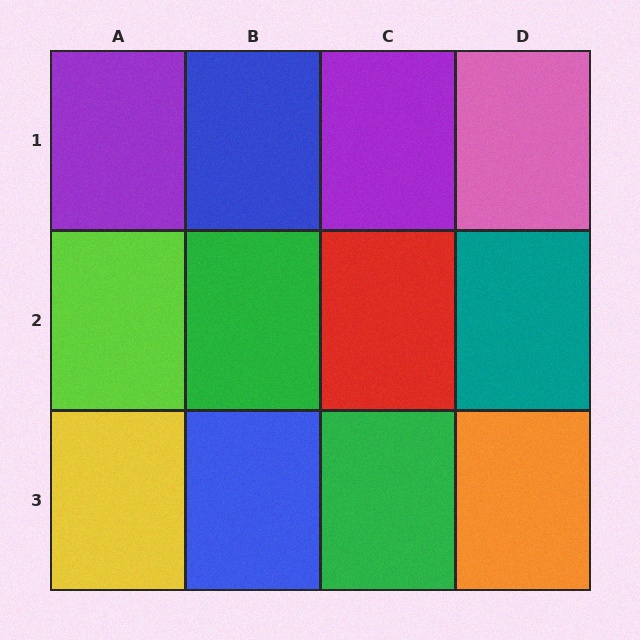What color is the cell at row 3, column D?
Orange.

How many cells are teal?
1 cell is teal.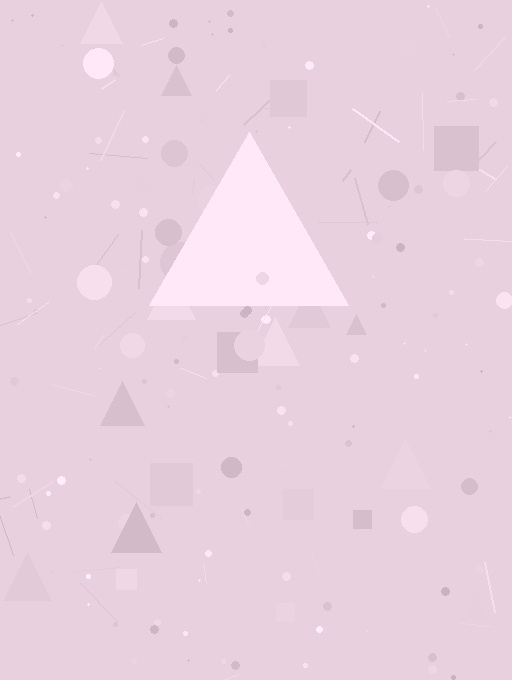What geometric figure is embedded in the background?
A triangle is embedded in the background.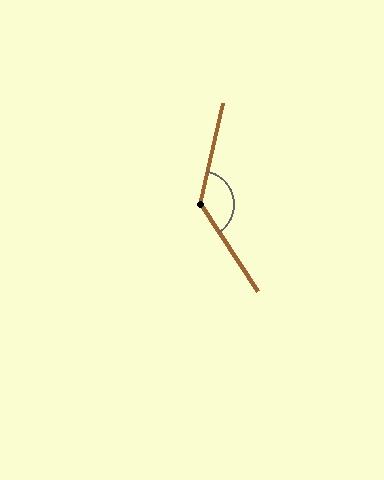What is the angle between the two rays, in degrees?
Approximately 134 degrees.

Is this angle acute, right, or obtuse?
It is obtuse.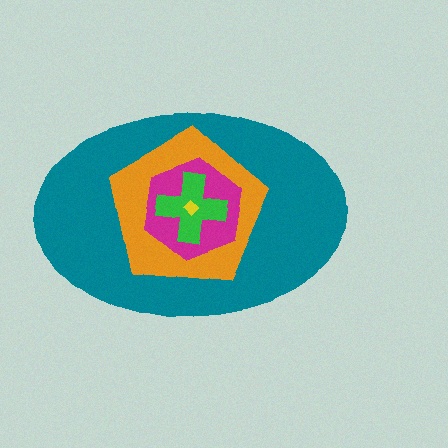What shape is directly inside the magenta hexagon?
The green cross.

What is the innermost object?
The yellow diamond.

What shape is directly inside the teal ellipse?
The orange pentagon.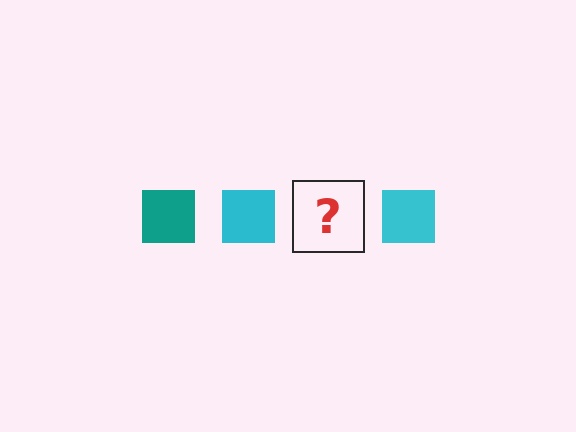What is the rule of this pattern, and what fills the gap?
The rule is that the pattern cycles through teal, cyan squares. The gap should be filled with a teal square.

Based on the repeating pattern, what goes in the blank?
The blank should be a teal square.